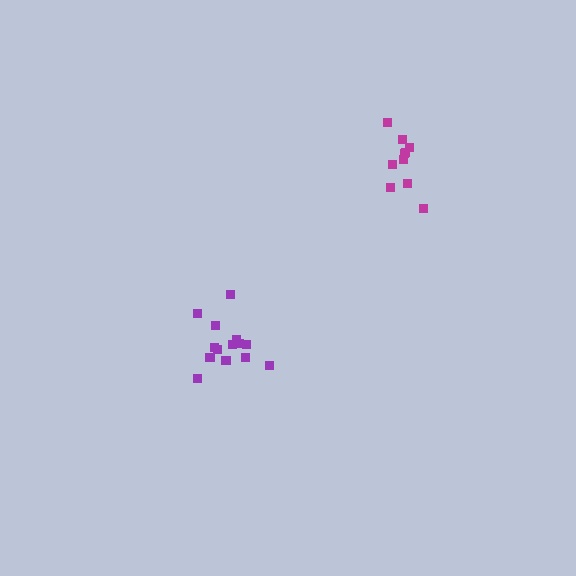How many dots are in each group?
Group 1: 14 dots, Group 2: 10 dots (24 total).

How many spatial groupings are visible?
There are 2 spatial groupings.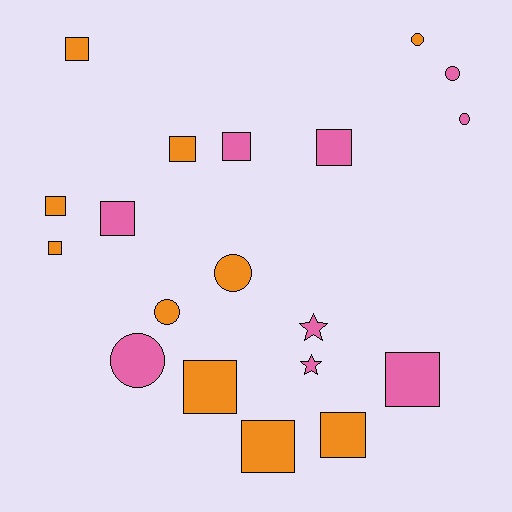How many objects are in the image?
There are 19 objects.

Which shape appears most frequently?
Square, with 11 objects.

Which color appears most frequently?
Orange, with 10 objects.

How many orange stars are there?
There are no orange stars.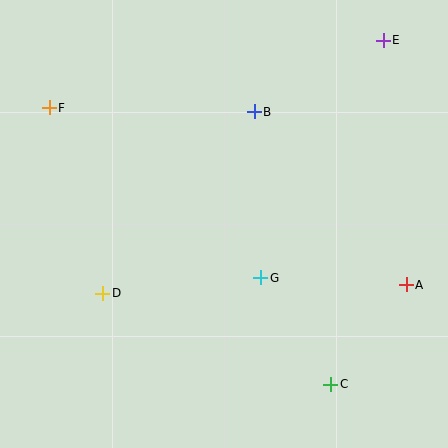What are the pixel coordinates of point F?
Point F is at (49, 108).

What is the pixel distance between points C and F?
The distance between C and F is 394 pixels.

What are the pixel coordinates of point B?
Point B is at (254, 112).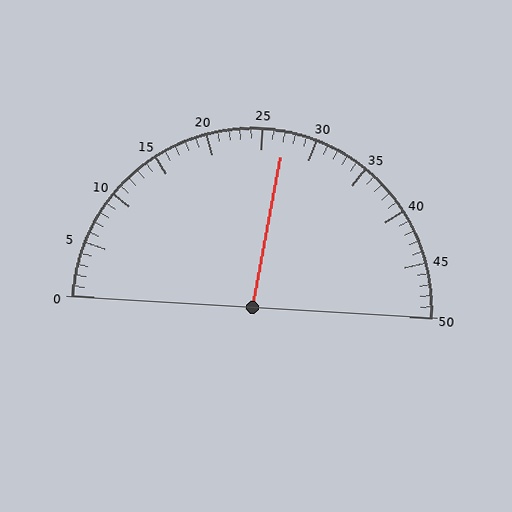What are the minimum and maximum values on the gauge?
The gauge ranges from 0 to 50.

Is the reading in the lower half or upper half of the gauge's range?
The reading is in the upper half of the range (0 to 50).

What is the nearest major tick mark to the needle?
The nearest major tick mark is 25.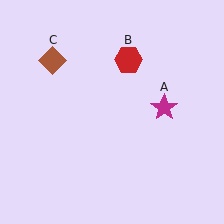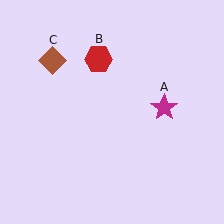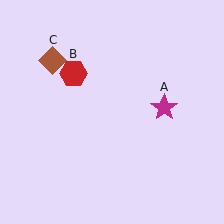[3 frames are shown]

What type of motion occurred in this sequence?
The red hexagon (object B) rotated counterclockwise around the center of the scene.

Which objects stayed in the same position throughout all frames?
Magenta star (object A) and brown diamond (object C) remained stationary.